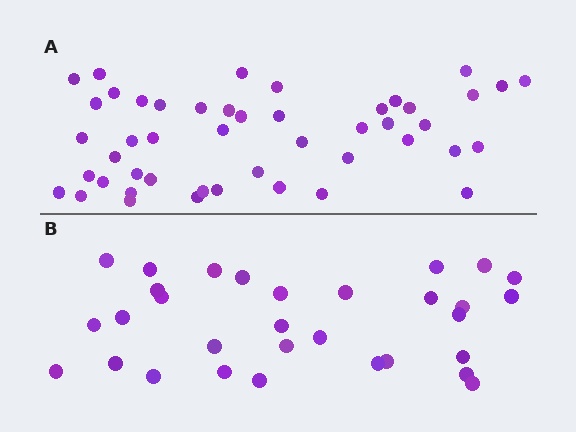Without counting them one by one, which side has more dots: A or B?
Region A (the top region) has more dots.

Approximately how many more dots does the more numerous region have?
Region A has approximately 15 more dots than region B.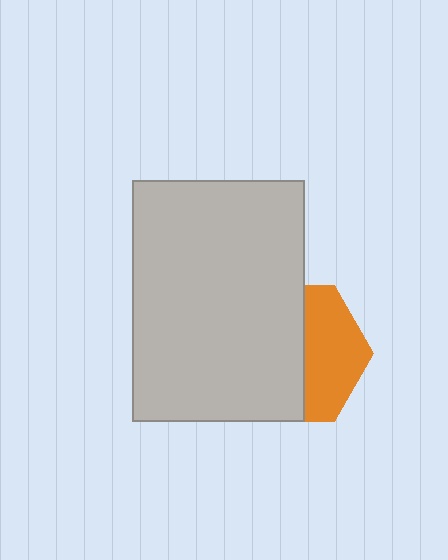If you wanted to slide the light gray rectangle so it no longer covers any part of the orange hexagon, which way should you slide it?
Slide it left — that is the most direct way to separate the two shapes.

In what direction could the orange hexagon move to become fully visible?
The orange hexagon could move right. That would shift it out from behind the light gray rectangle entirely.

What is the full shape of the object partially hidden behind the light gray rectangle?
The partially hidden object is an orange hexagon.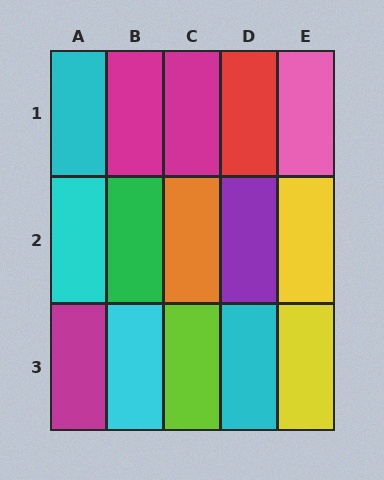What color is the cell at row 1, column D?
Red.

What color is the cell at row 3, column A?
Magenta.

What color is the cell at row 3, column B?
Cyan.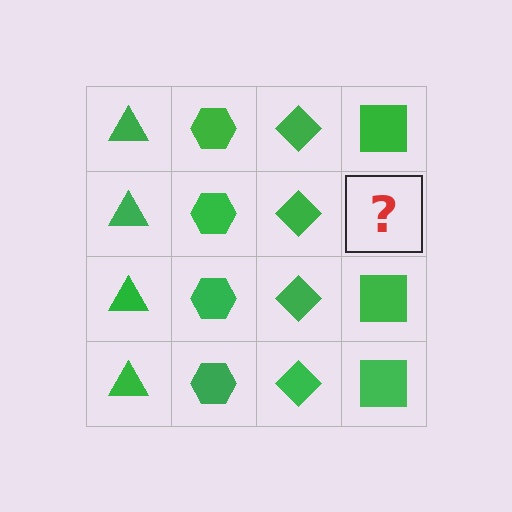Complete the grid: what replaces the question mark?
The question mark should be replaced with a green square.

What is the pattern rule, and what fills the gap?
The rule is that each column has a consistent shape. The gap should be filled with a green square.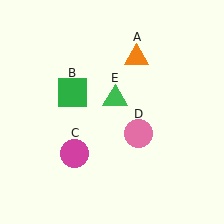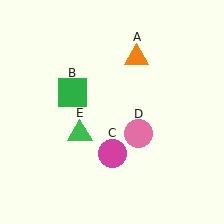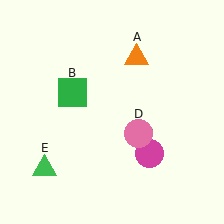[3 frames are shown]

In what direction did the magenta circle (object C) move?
The magenta circle (object C) moved right.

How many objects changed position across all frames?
2 objects changed position: magenta circle (object C), green triangle (object E).